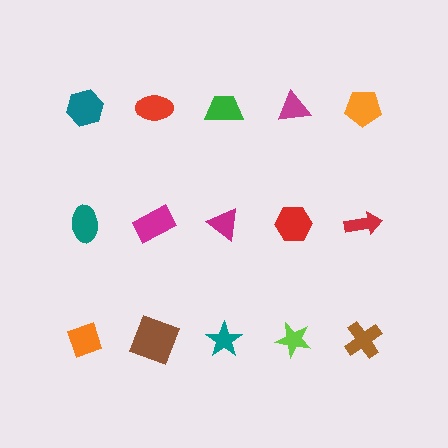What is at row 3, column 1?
An orange diamond.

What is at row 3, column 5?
A brown cross.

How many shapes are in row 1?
5 shapes.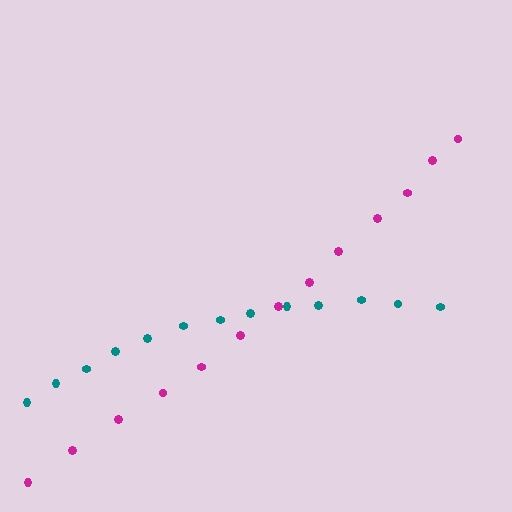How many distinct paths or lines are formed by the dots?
There are 2 distinct paths.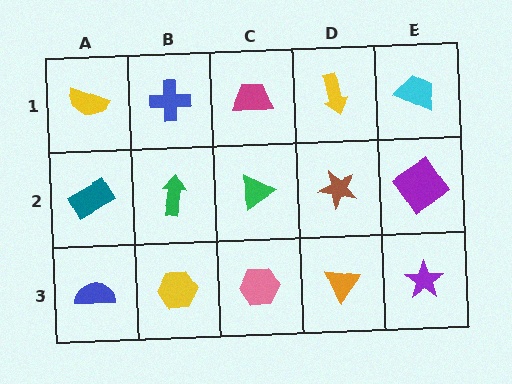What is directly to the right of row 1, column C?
A yellow arrow.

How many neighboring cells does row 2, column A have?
3.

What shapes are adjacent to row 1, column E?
A purple diamond (row 2, column E), a yellow arrow (row 1, column D).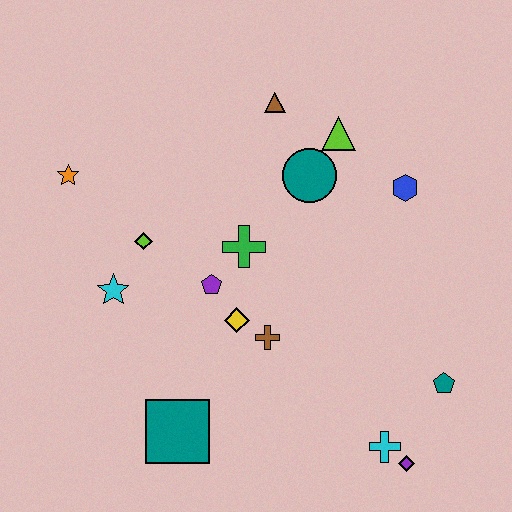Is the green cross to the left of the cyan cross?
Yes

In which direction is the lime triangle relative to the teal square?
The lime triangle is above the teal square.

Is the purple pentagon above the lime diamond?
No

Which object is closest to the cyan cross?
The purple diamond is closest to the cyan cross.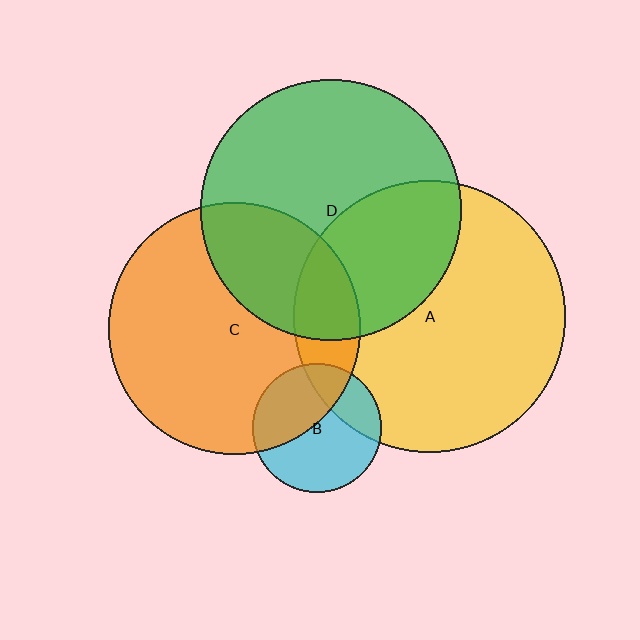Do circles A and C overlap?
Yes.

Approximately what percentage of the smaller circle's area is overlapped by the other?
Approximately 15%.